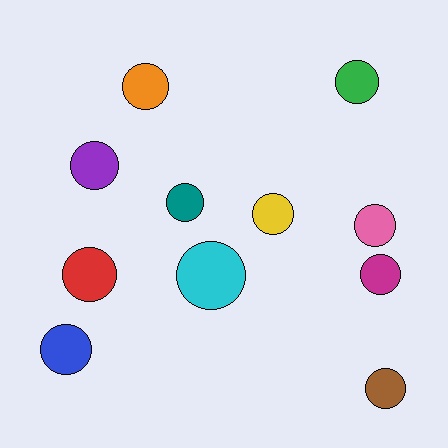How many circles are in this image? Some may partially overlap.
There are 11 circles.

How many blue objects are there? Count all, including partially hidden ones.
There is 1 blue object.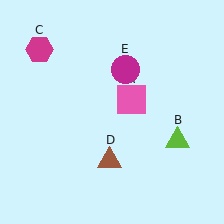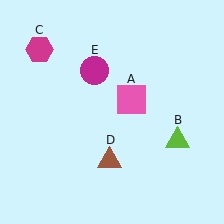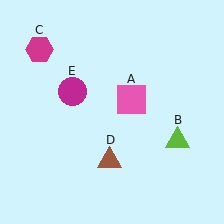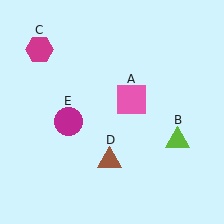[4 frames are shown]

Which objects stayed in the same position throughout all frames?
Pink square (object A) and lime triangle (object B) and magenta hexagon (object C) and brown triangle (object D) remained stationary.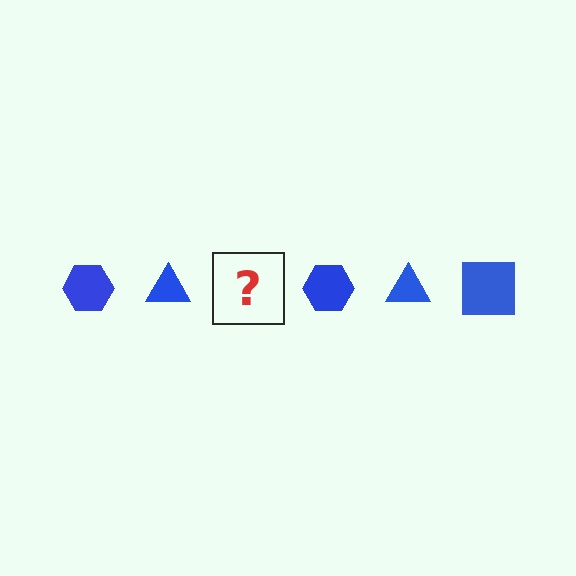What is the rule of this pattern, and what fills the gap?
The rule is that the pattern cycles through hexagon, triangle, square shapes in blue. The gap should be filled with a blue square.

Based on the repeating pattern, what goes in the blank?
The blank should be a blue square.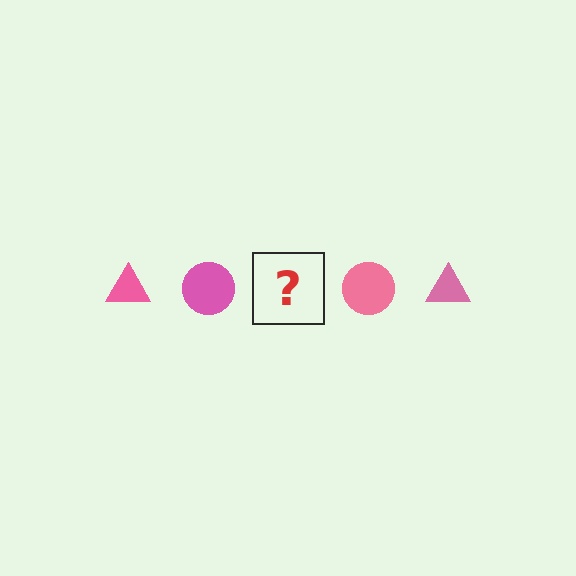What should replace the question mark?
The question mark should be replaced with a pink triangle.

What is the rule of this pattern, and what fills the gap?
The rule is that the pattern cycles through triangle, circle shapes in pink. The gap should be filled with a pink triangle.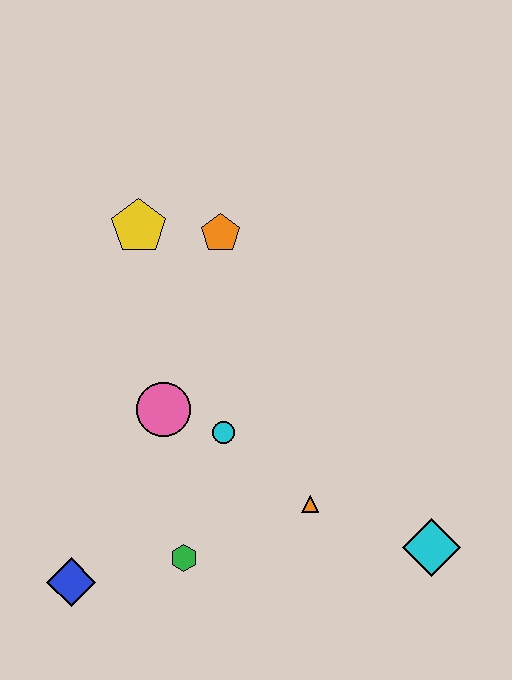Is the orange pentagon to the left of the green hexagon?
No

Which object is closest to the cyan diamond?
The orange triangle is closest to the cyan diamond.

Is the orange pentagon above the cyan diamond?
Yes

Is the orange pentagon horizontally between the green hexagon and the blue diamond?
No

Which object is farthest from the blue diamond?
The orange pentagon is farthest from the blue diamond.